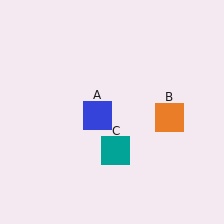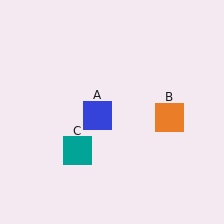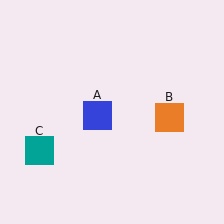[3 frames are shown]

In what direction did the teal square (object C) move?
The teal square (object C) moved left.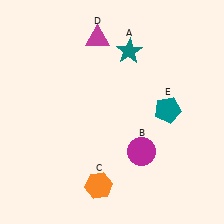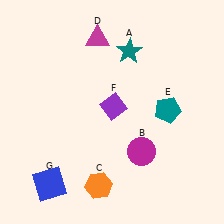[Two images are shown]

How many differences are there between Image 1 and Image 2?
There are 2 differences between the two images.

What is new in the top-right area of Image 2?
A purple diamond (F) was added in the top-right area of Image 2.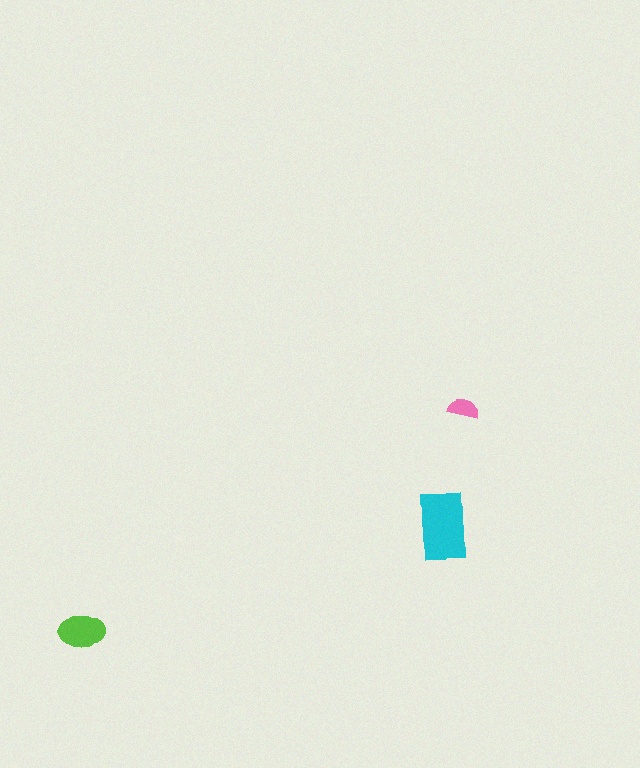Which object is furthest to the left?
The lime ellipse is leftmost.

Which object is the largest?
The cyan rectangle.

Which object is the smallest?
The pink semicircle.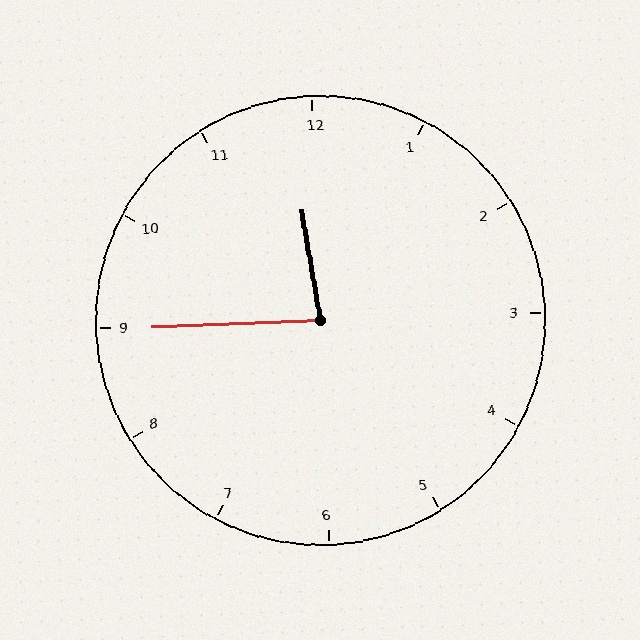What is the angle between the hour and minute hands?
Approximately 82 degrees.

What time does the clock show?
11:45.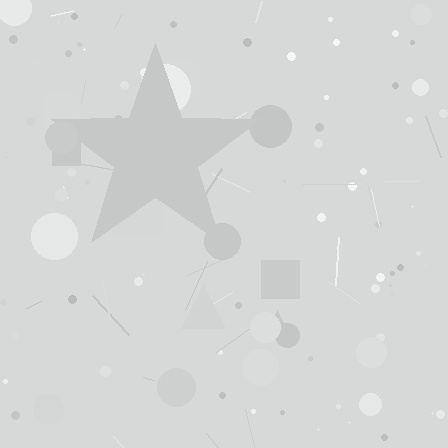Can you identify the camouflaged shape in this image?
The camouflaged shape is a star.